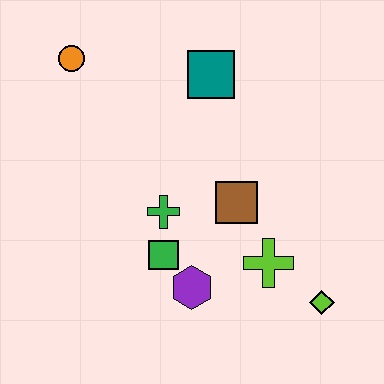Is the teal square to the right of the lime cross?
No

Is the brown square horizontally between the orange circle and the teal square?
No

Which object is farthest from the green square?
The orange circle is farthest from the green square.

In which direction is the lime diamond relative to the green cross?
The lime diamond is to the right of the green cross.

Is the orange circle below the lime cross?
No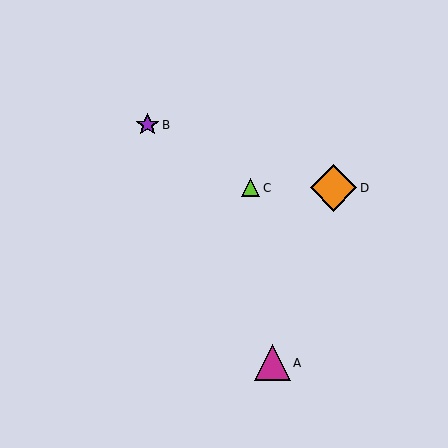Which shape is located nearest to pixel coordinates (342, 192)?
The orange diamond (labeled D) at (333, 188) is nearest to that location.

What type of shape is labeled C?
Shape C is a lime triangle.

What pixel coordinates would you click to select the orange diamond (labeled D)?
Click at (333, 188) to select the orange diamond D.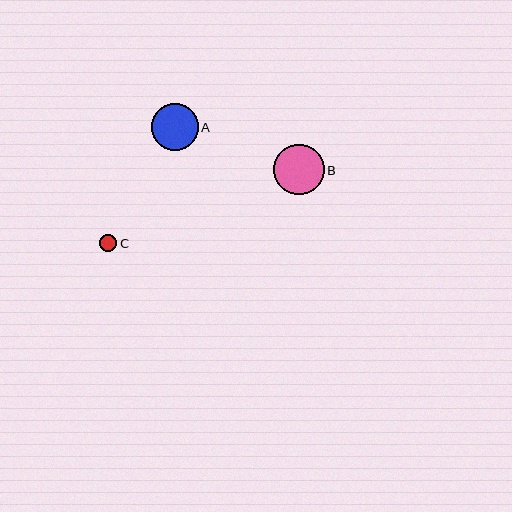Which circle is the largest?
Circle B is the largest with a size of approximately 51 pixels.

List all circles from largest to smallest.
From largest to smallest: B, A, C.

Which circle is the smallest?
Circle C is the smallest with a size of approximately 17 pixels.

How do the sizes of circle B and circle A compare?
Circle B and circle A are approximately the same size.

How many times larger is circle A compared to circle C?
Circle A is approximately 2.7 times the size of circle C.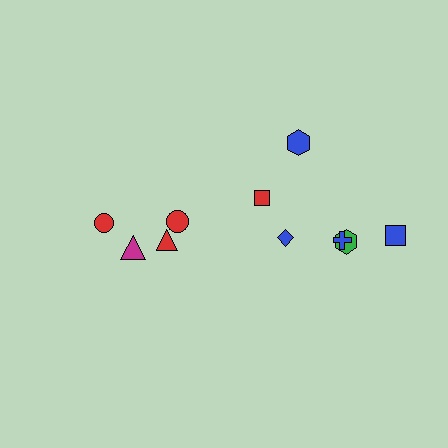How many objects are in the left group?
There are 4 objects.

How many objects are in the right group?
There are 6 objects.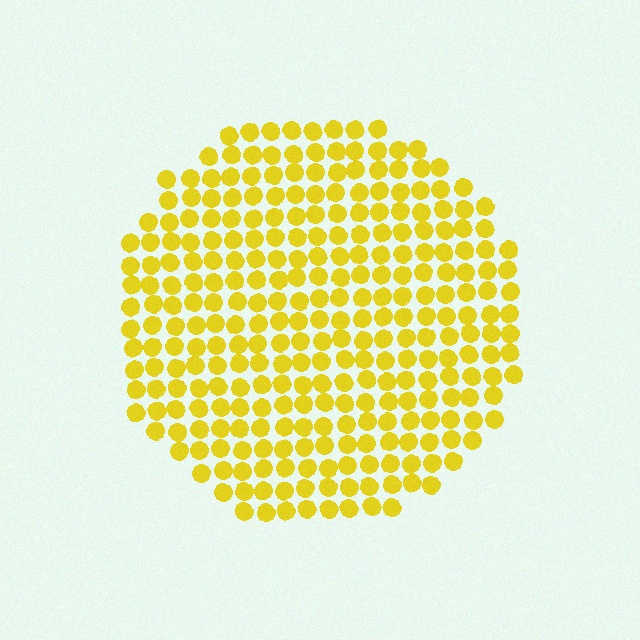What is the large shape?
The large shape is a circle.